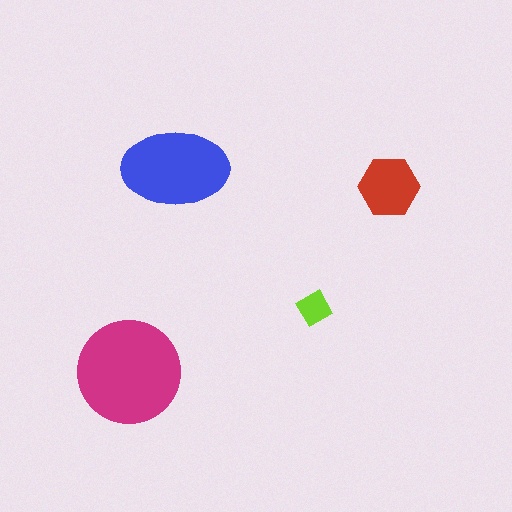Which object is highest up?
The blue ellipse is topmost.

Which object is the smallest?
The lime diamond.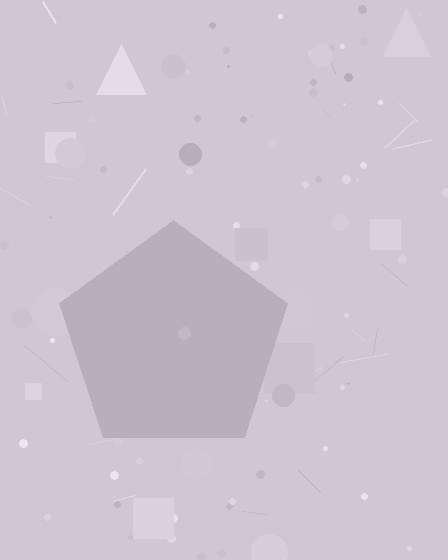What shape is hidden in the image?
A pentagon is hidden in the image.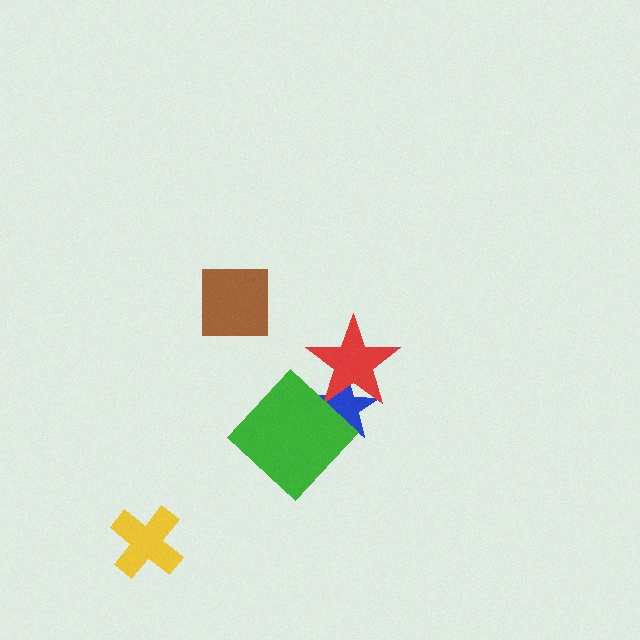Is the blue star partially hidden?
Yes, it is partially covered by another shape.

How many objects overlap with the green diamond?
1 object overlaps with the green diamond.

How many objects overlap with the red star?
1 object overlaps with the red star.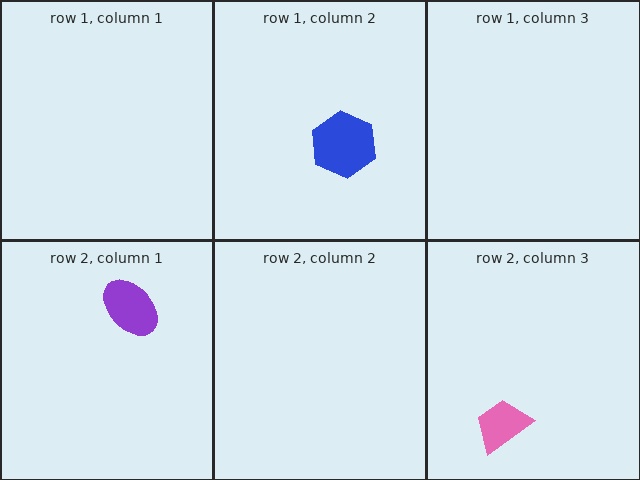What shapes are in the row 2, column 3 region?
The pink trapezoid.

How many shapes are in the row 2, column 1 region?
1.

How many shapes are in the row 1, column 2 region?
1.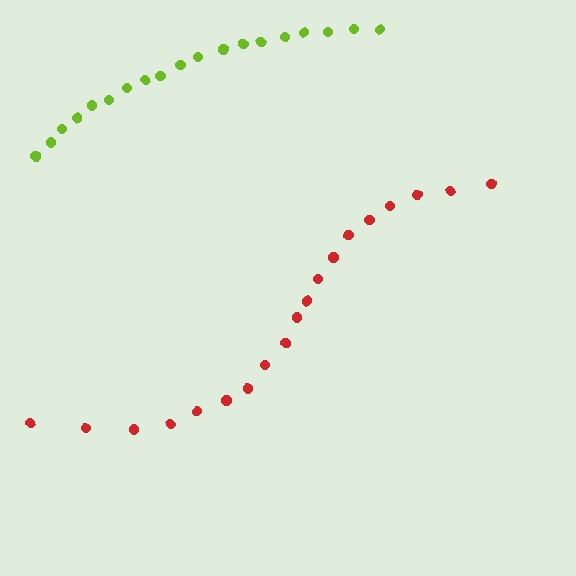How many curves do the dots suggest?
There are 2 distinct paths.